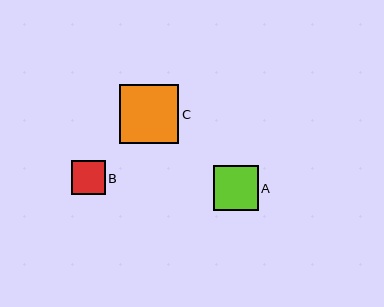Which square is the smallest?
Square B is the smallest with a size of approximately 34 pixels.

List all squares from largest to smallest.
From largest to smallest: C, A, B.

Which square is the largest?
Square C is the largest with a size of approximately 59 pixels.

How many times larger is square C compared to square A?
Square C is approximately 1.3 times the size of square A.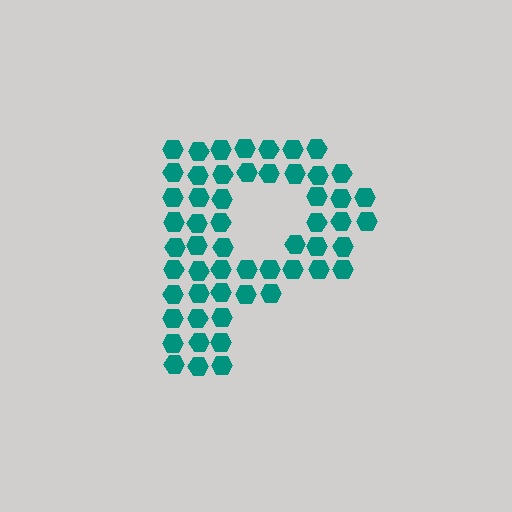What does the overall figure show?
The overall figure shows the letter P.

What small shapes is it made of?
It is made of small hexagons.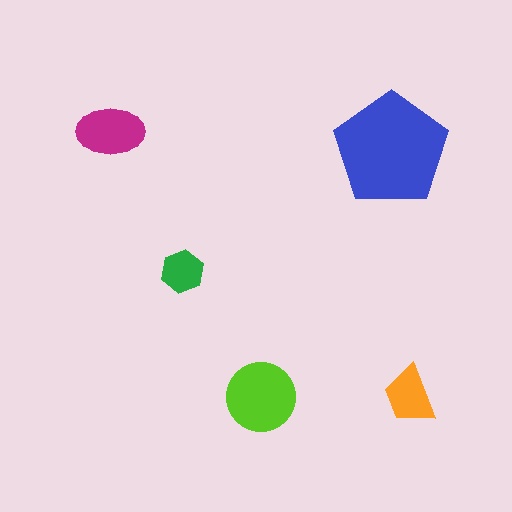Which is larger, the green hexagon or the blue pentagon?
The blue pentagon.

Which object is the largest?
The blue pentagon.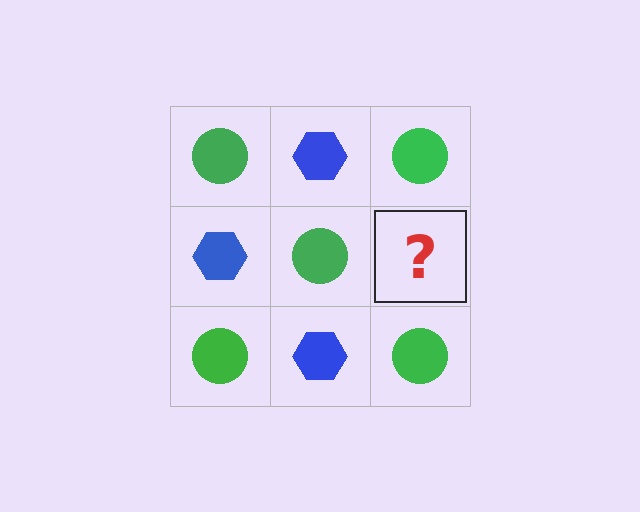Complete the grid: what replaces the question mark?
The question mark should be replaced with a blue hexagon.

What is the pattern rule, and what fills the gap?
The rule is that it alternates green circle and blue hexagon in a checkerboard pattern. The gap should be filled with a blue hexagon.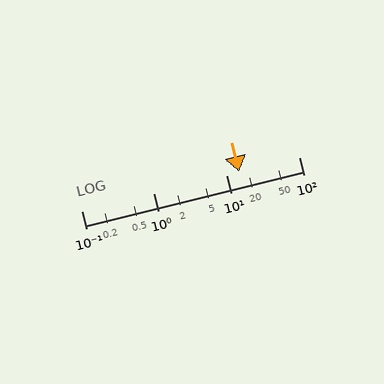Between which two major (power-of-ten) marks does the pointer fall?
The pointer is between 10 and 100.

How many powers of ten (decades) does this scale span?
The scale spans 3 decades, from 0.1 to 100.